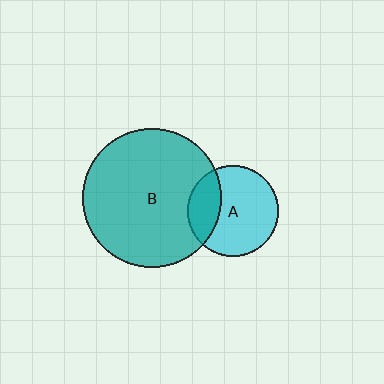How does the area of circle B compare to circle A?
Approximately 2.4 times.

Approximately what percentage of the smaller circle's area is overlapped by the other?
Approximately 30%.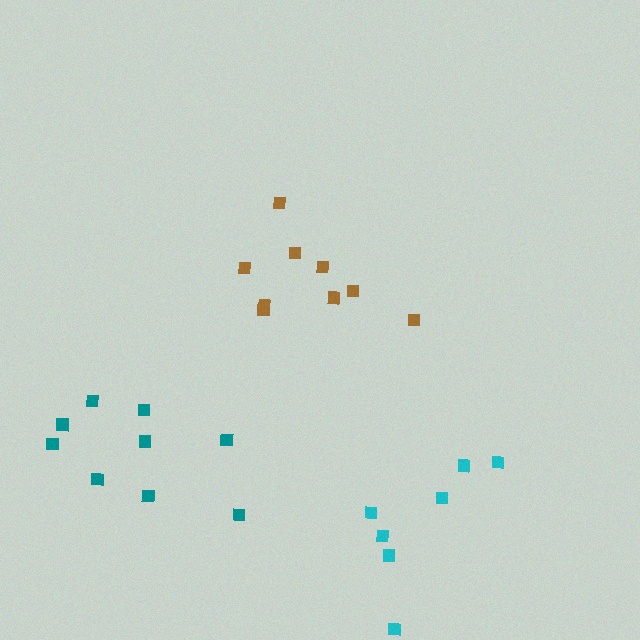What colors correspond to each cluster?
The clusters are colored: teal, cyan, brown.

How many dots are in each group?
Group 1: 9 dots, Group 2: 7 dots, Group 3: 9 dots (25 total).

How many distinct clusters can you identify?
There are 3 distinct clusters.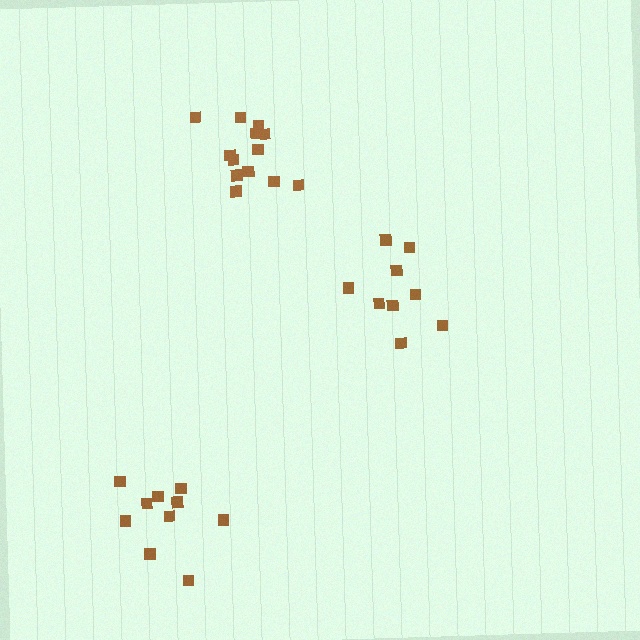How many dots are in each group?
Group 1: 10 dots, Group 2: 9 dots, Group 3: 13 dots (32 total).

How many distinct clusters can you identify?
There are 3 distinct clusters.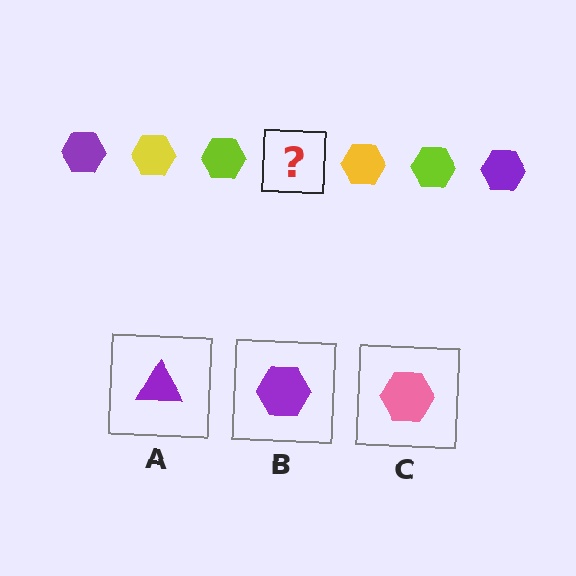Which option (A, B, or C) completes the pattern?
B.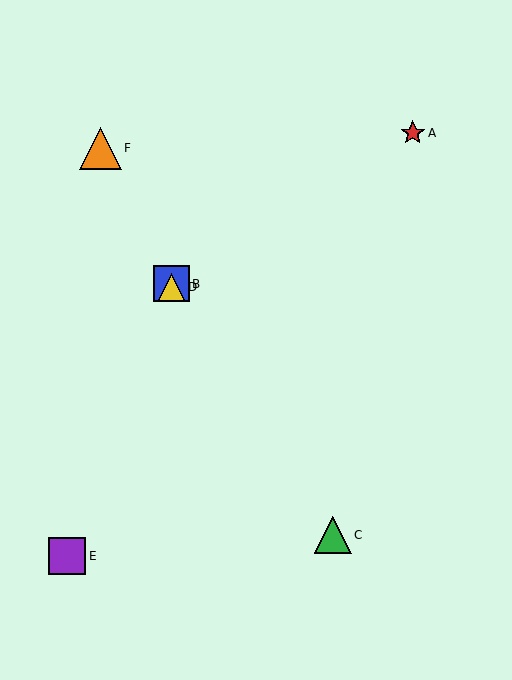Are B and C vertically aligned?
No, B is at x≈171 and C is at x≈333.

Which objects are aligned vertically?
Objects B, D are aligned vertically.